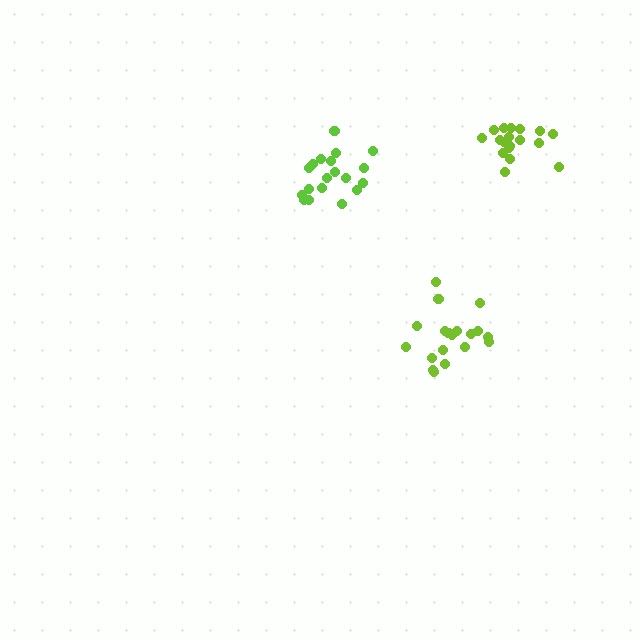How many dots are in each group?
Group 1: 20 dots, Group 2: 20 dots, Group 3: 18 dots (58 total).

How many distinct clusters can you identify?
There are 3 distinct clusters.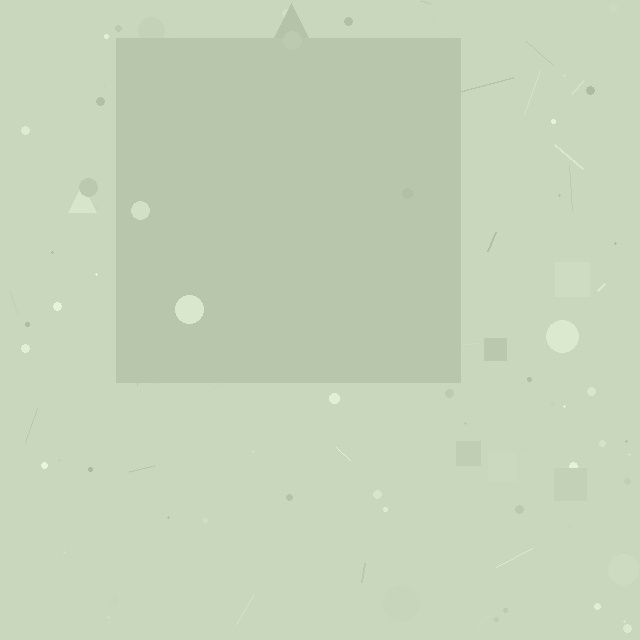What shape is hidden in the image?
A square is hidden in the image.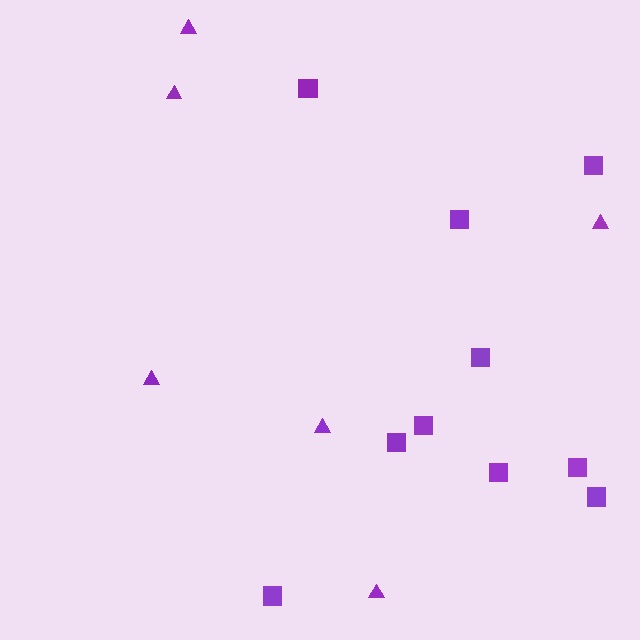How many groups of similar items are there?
There are 2 groups: one group of squares (10) and one group of triangles (6).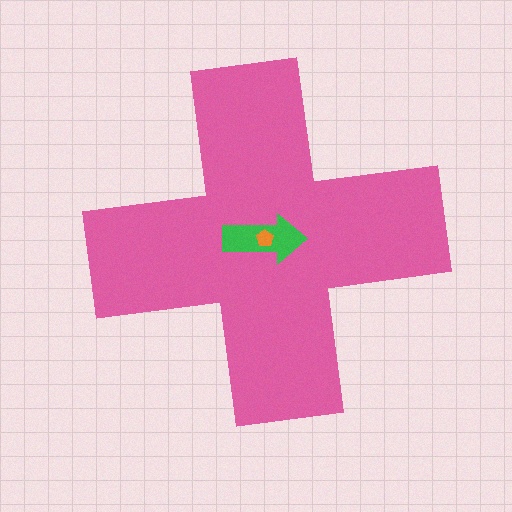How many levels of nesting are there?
3.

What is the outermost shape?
The pink cross.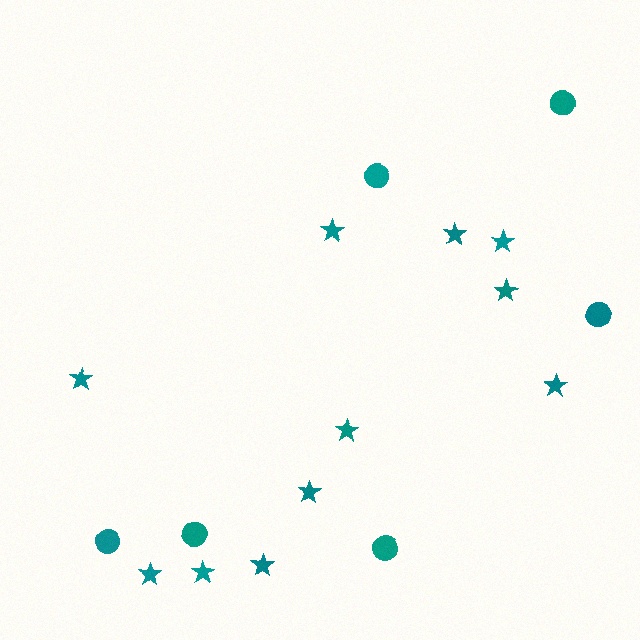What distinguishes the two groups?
There are 2 groups: one group of stars (11) and one group of circles (6).